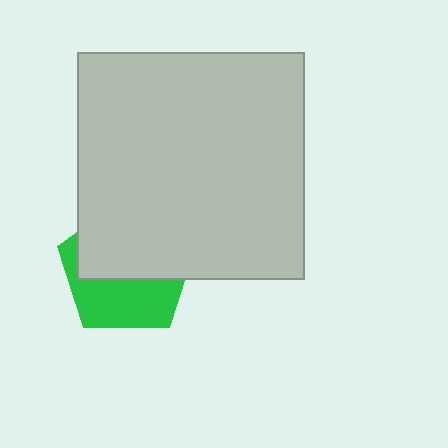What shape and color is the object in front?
The object in front is a light gray square.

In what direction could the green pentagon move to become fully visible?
The green pentagon could move down. That would shift it out from behind the light gray square entirely.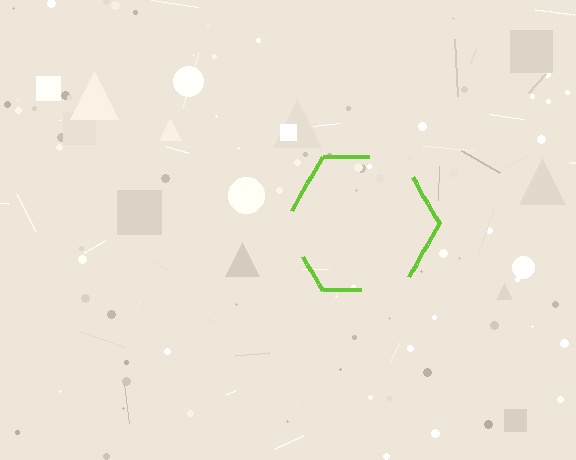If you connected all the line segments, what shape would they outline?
They would outline a hexagon.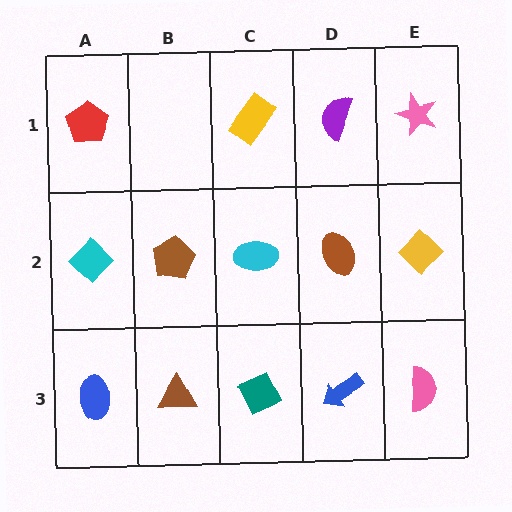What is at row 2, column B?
A brown pentagon.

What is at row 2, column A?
A cyan diamond.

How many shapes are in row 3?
5 shapes.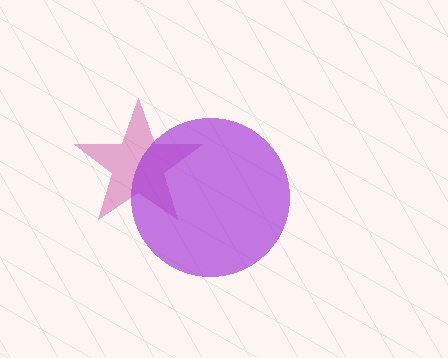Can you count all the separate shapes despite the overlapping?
Yes, there are 2 separate shapes.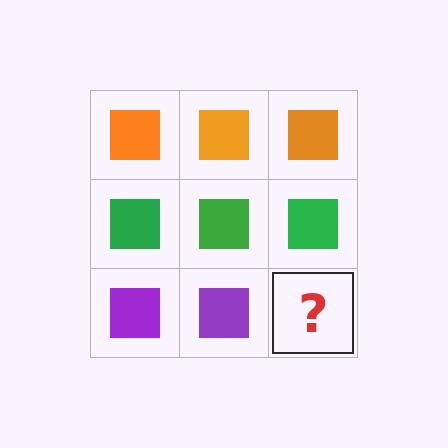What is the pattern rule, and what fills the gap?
The rule is that each row has a consistent color. The gap should be filled with a purple square.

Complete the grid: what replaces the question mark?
The question mark should be replaced with a purple square.